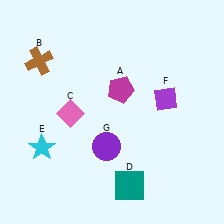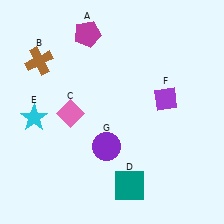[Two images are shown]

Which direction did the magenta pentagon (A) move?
The magenta pentagon (A) moved up.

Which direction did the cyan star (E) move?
The cyan star (E) moved up.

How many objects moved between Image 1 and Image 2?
2 objects moved between the two images.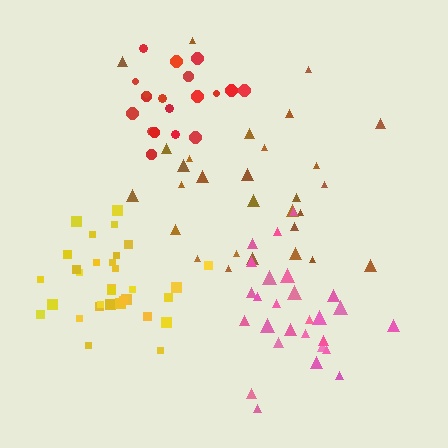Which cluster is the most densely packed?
Red.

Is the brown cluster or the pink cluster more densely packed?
Pink.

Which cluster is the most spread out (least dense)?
Brown.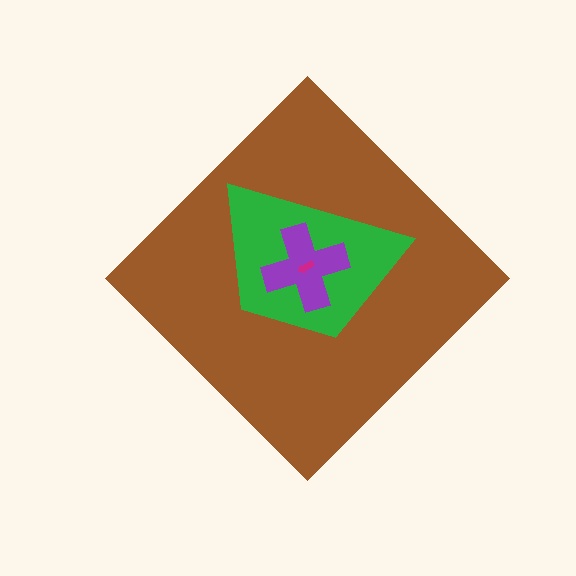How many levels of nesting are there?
4.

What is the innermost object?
The magenta arrow.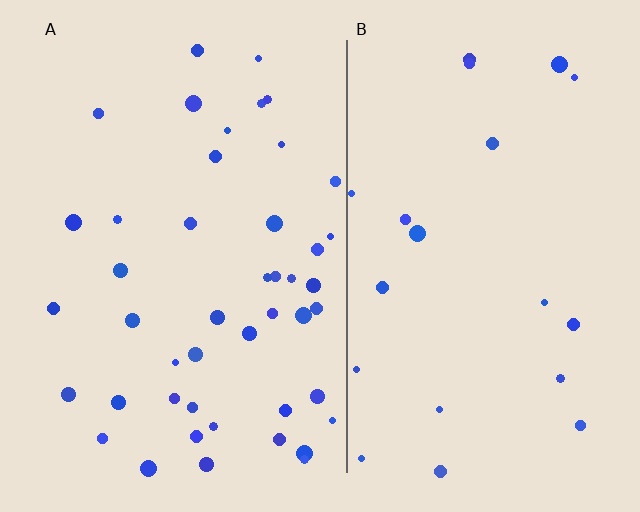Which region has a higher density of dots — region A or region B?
A (the left).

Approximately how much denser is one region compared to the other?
Approximately 2.2× — region A over region B.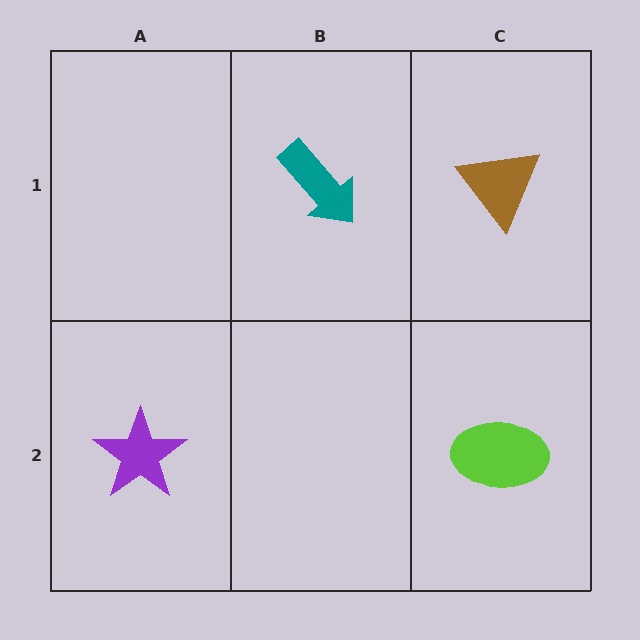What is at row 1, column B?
A teal arrow.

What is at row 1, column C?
A brown triangle.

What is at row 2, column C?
A lime ellipse.